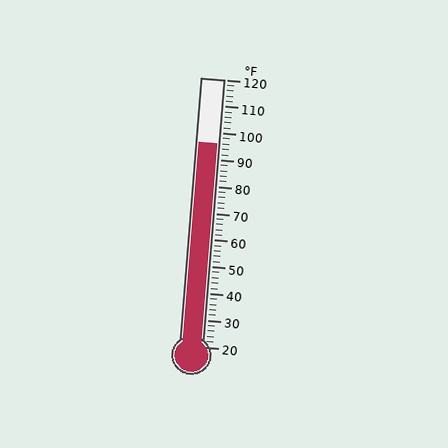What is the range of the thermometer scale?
The thermometer scale ranges from 20°F to 120°F.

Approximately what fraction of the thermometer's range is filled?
The thermometer is filled to approximately 75% of its range.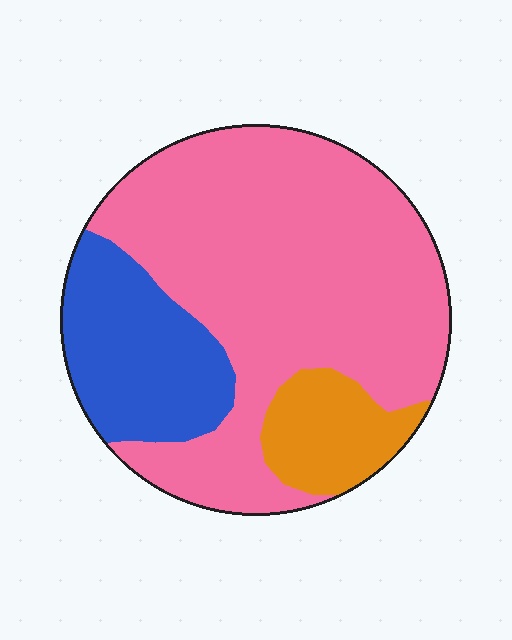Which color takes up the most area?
Pink, at roughly 65%.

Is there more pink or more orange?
Pink.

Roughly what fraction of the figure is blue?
Blue takes up about one fifth (1/5) of the figure.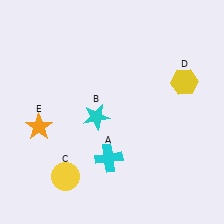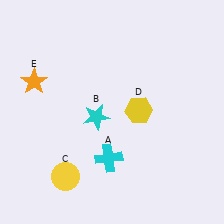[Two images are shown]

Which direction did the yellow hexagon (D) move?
The yellow hexagon (D) moved left.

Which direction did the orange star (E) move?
The orange star (E) moved up.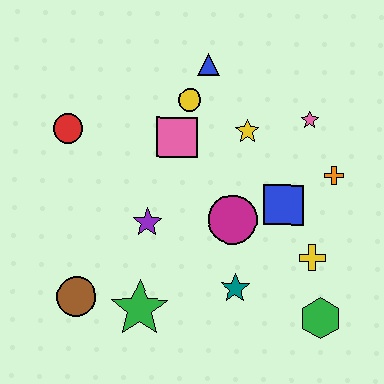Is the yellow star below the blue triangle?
Yes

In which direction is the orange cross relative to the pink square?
The orange cross is to the right of the pink square.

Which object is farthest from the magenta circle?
The red circle is farthest from the magenta circle.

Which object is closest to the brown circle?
The green star is closest to the brown circle.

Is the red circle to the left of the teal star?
Yes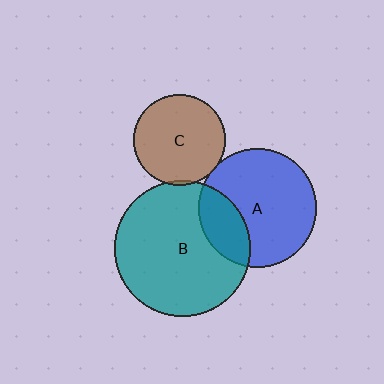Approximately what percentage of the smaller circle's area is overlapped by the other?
Approximately 5%.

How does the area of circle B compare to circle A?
Approximately 1.3 times.